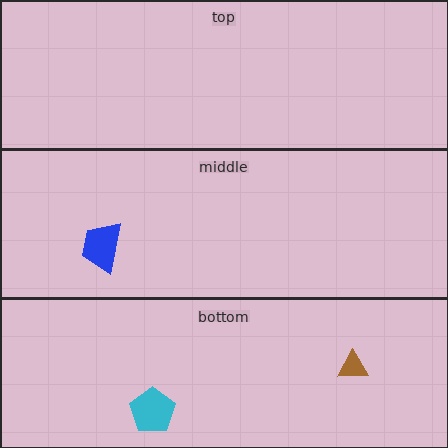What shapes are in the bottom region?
The brown triangle, the cyan pentagon.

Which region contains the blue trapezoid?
The middle region.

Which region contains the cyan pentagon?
The bottom region.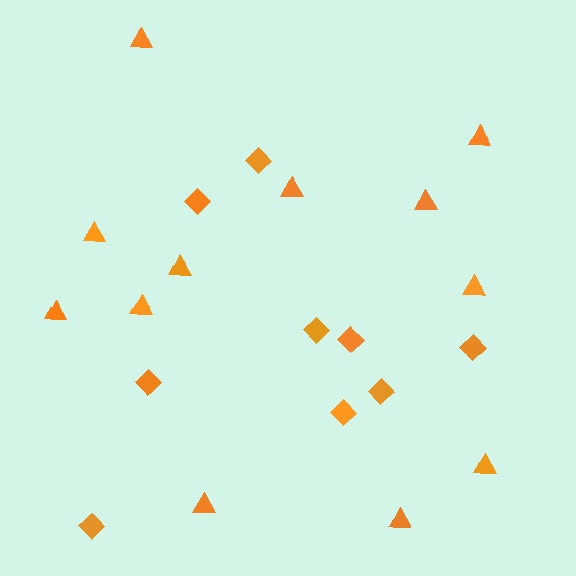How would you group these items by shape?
There are 2 groups: one group of triangles (12) and one group of diamonds (9).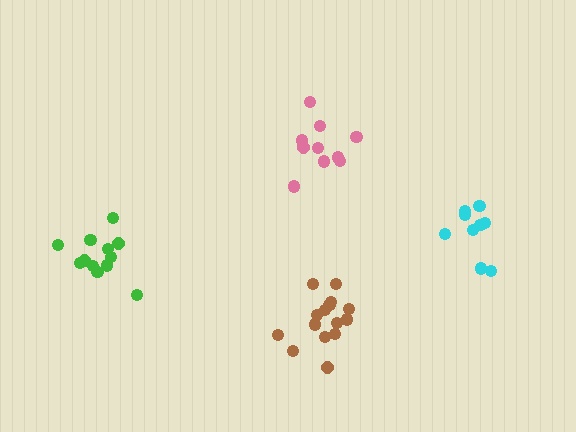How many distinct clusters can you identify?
There are 4 distinct clusters.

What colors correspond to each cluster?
The clusters are colored: cyan, pink, brown, green.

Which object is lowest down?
The brown cluster is bottommost.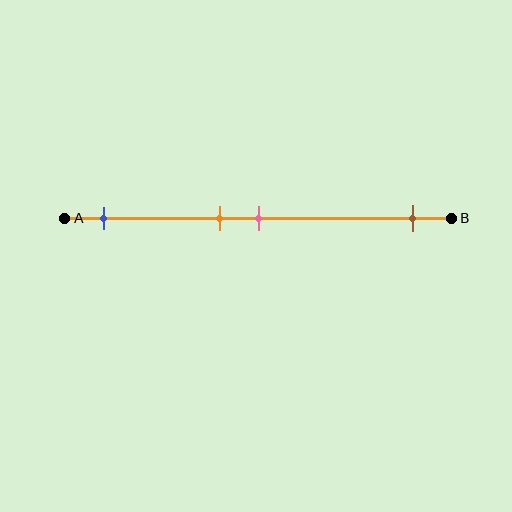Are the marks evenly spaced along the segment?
No, the marks are not evenly spaced.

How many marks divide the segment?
There are 4 marks dividing the segment.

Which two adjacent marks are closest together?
The orange and pink marks are the closest adjacent pair.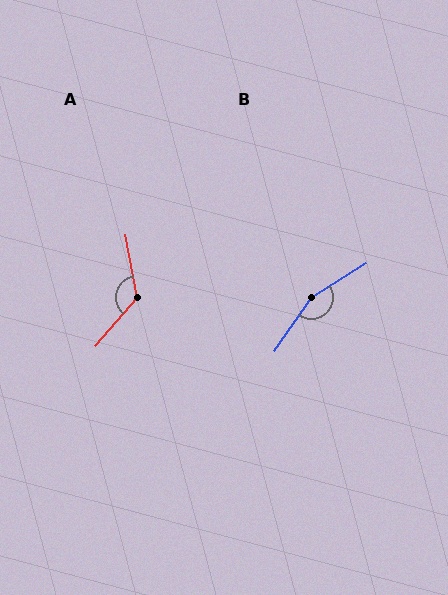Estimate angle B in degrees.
Approximately 157 degrees.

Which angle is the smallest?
A, at approximately 129 degrees.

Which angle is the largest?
B, at approximately 157 degrees.